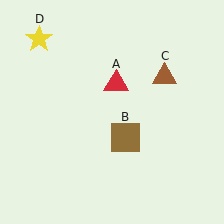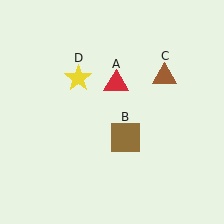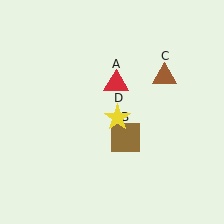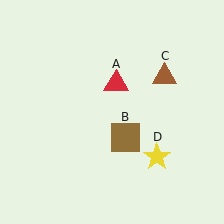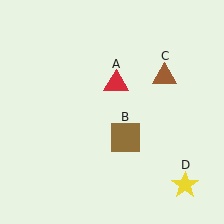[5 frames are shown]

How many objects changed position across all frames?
1 object changed position: yellow star (object D).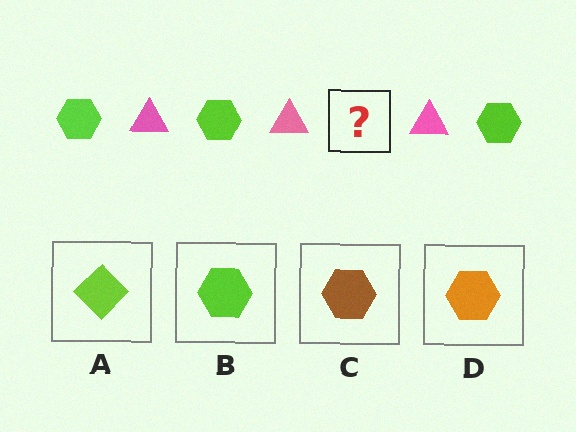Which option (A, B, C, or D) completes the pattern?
B.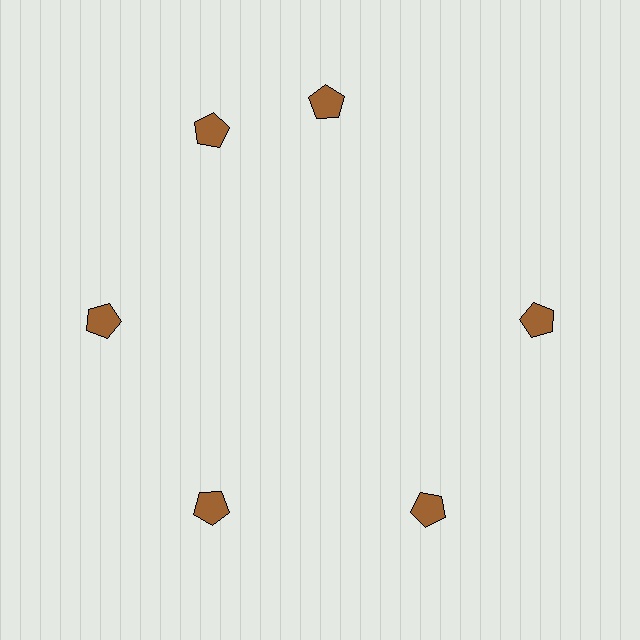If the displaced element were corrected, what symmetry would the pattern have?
It would have 6-fold rotational symmetry — the pattern would map onto itself every 60 degrees.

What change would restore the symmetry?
The symmetry would be restored by rotating it back into even spacing with its neighbors so that all 6 pentagons sit at equal angles and equal distance from the center.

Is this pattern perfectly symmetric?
No. The 6 brown pentagons are arranged in a ring, but one element near the 1 o'clock position is rotated out of alignment along the ring, breaking the 6-fold rotational symmetry.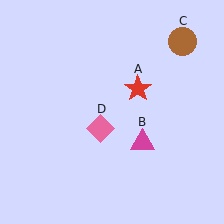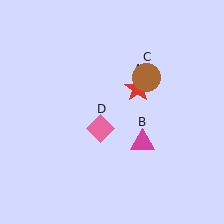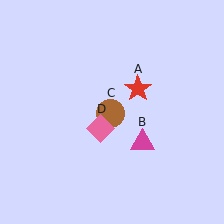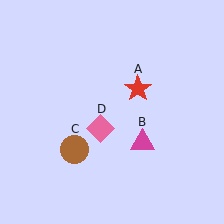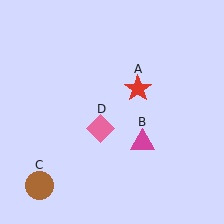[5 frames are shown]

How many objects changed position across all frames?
1 object changed position: brown circle (object C).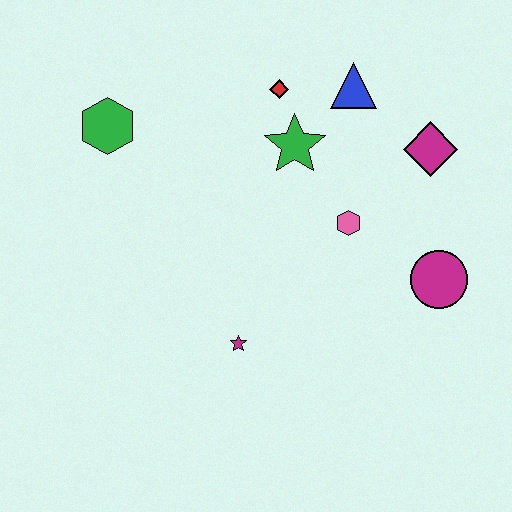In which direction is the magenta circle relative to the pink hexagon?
The magenta circle is to the right of the pink hexagon.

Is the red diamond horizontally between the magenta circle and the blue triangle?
No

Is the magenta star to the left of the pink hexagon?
Yes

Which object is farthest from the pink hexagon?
The green hexagon is farthest from the pink hexagon.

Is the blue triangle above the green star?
Yes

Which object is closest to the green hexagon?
The red diamond is closest to the green hexagon.